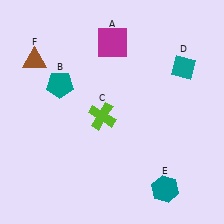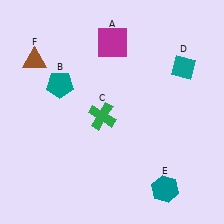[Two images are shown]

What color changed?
The cross (C) changed from lime in Image 1 to green in Image 2.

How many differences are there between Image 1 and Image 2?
There is 1 difference between the two images.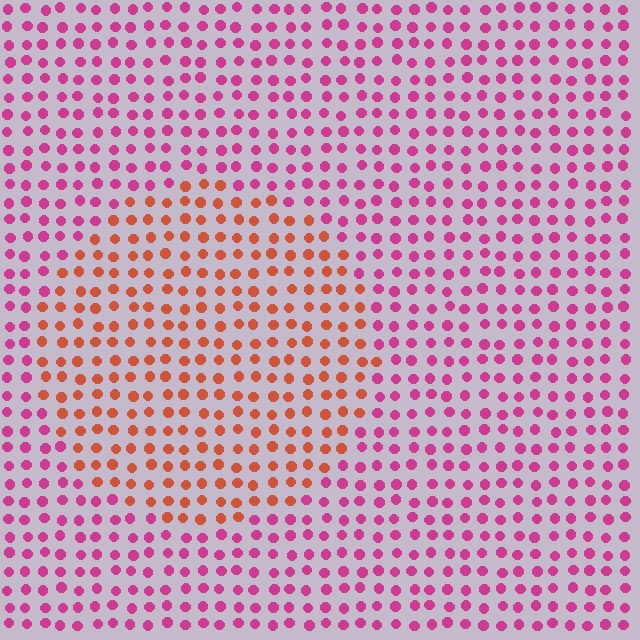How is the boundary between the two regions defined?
The boundary is defined purely by a slight shift in hue (about 46 degrees). Spacing, size, and orientation are identical on both sides.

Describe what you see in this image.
The image is filled with small magenta elements in a uniform arrangement. A circle-shaped region is visible where the elements are tinted to a slightly different hue, forming a subtle color boundary.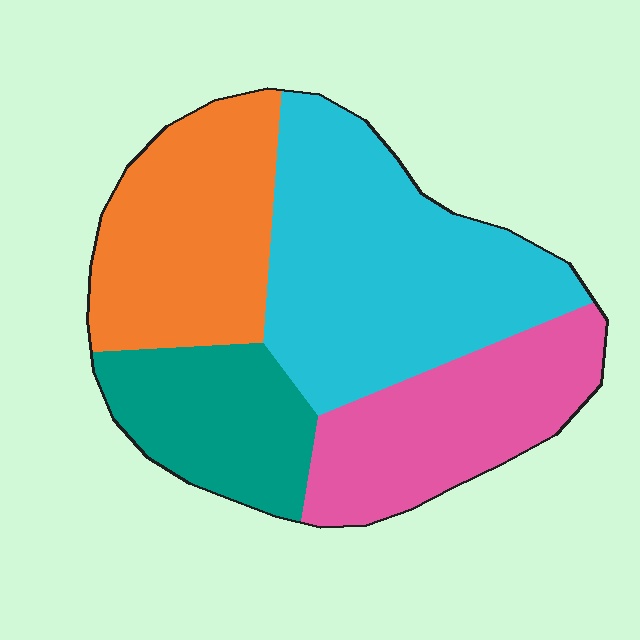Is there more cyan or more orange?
Cyan.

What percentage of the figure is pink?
Pink takes up about one fifth (1/5) of the figure.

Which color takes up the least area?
Teal, at roughly 15%.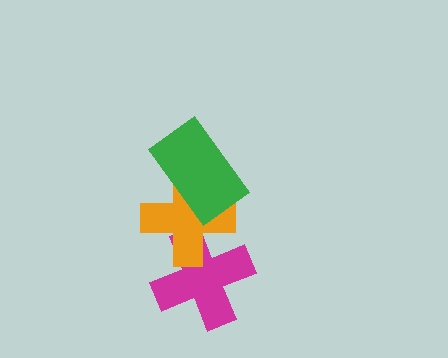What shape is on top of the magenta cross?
The orange cross is on top of the magenta cross.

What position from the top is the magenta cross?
The magenta cross is 3rd from the top.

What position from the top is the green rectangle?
The green rectangle is 1st from the top.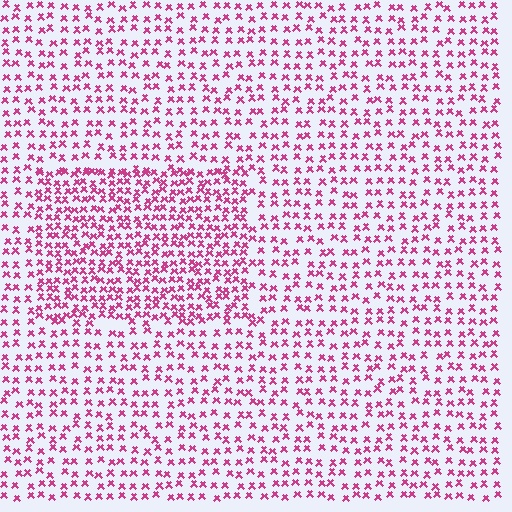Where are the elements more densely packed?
The elements are more densely packed inside the rectangle boundary.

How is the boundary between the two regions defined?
The boundary is defined by a change in element density (approximately 1.7x ratio). All elements are the same color, size, and shape.